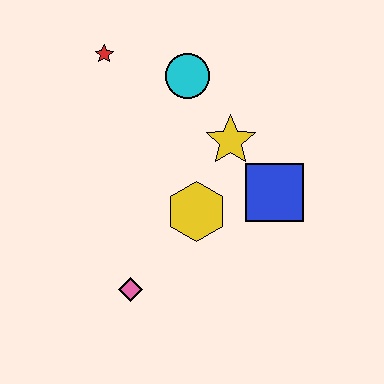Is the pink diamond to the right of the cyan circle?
No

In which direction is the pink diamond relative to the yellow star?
The pink diamond is below the yellow star.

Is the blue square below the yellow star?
Yes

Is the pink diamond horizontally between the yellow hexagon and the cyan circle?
No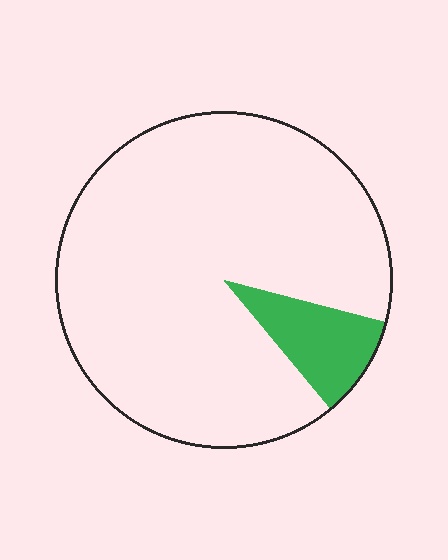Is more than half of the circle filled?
No.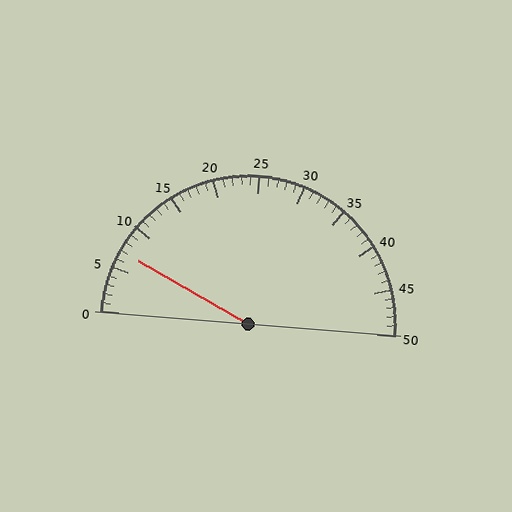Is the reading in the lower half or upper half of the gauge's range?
The reading is in the lower half of the range (0 to 50).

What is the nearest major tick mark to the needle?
The nearest major tick mark is 5.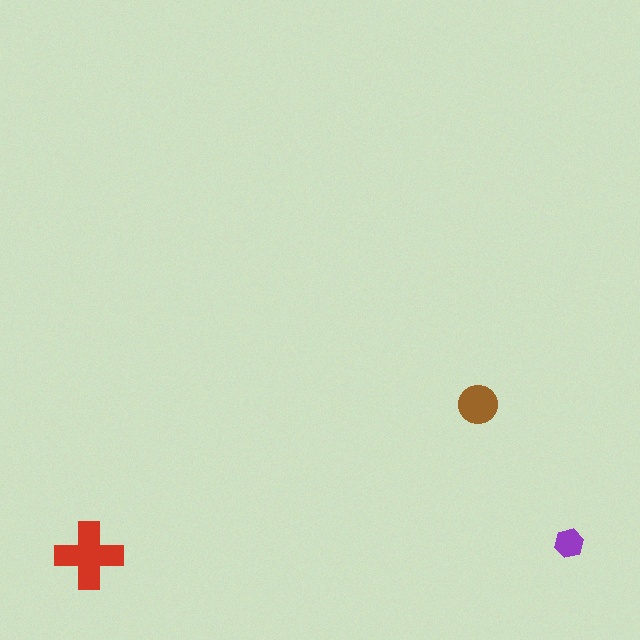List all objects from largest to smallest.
The red cross, the brown circle, the purple hexagon.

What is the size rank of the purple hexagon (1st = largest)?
3rd.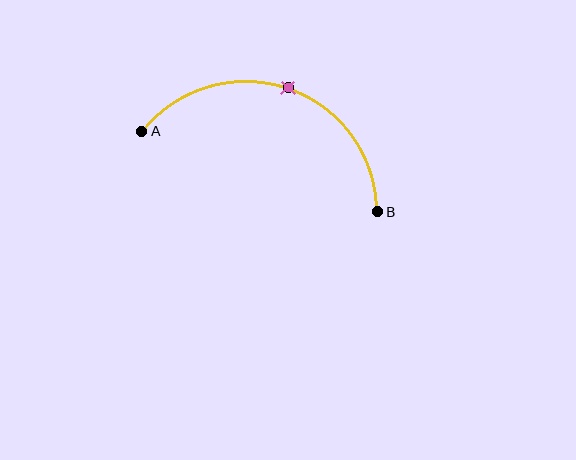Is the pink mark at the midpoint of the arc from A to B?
Yes. The pink mark lies on the arc at equal arc-length from both A and B — it is the arc midpoint.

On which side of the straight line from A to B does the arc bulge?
The arc bulges above the straight line connecting A and B.